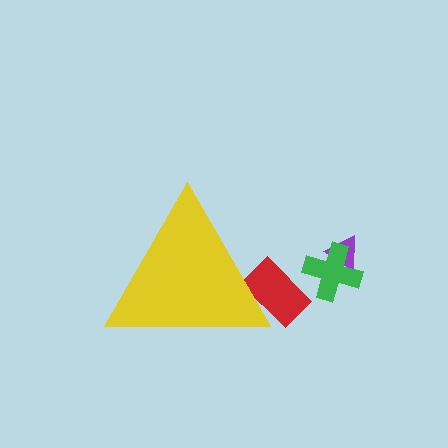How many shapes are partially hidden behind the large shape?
1 shape is partially hidden.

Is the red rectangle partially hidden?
Yes, the red rectangle is partially hidden behind the yellow triangle.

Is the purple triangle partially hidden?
No, the purple triangle is fully visible.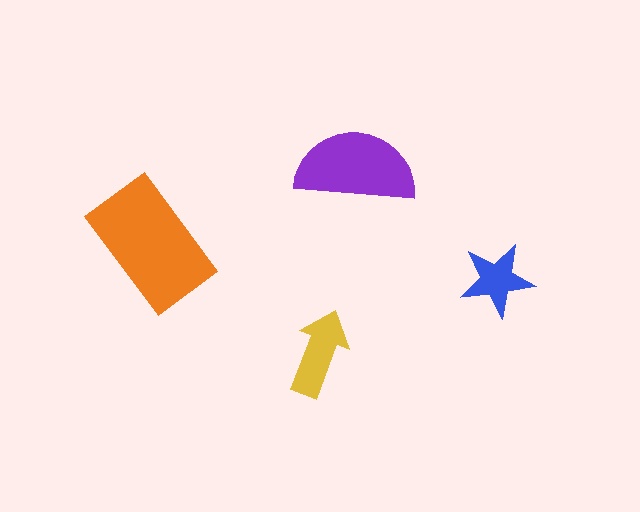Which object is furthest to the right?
The blue star is rightmost.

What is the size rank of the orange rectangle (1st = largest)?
1st.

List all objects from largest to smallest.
The orange rectangle, the purple semicircle, the yellow arrow, the blue star.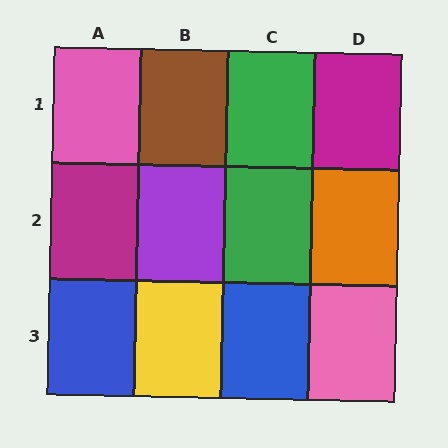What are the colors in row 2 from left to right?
Magenta, purple, green, orange.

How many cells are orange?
1 cell is orange.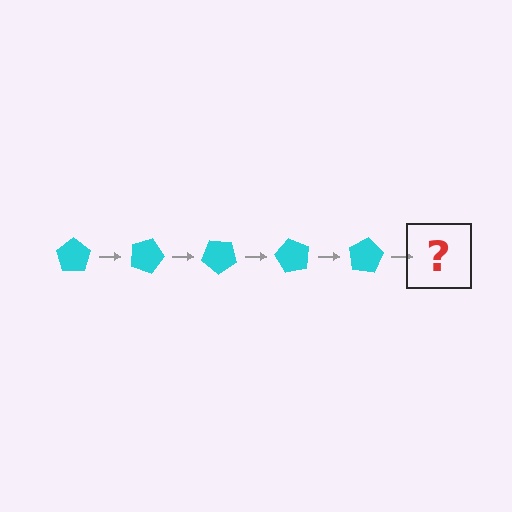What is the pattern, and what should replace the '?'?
The pattern is that the pentagon rotates 20 degrees each step. The '?' should be a cyan pentagon rotated 100 degrees.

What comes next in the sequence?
The next element should be a cyan pentagon rotated 100 degrees.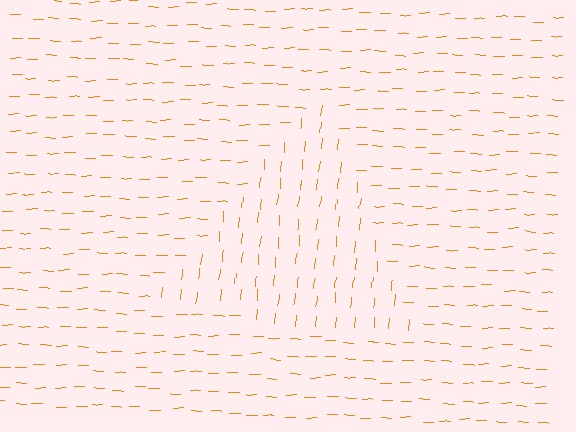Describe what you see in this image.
The image is filled with small orange line segments. A triangle region in the image has lines oriented differently from the surrounding lines, creating a visible texture boundary.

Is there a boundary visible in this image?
Yes, there is a texture boundary formed by a change in line orientation.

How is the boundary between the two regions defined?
The boundary is defined purely by a change in line orientation (approximately 84 degrees difference). All lines are the same color and thickness.